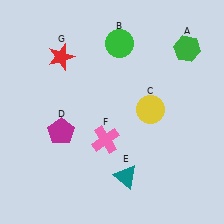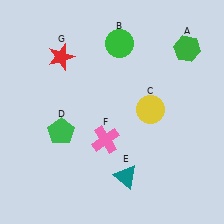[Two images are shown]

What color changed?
The pentagon (D) changed from magenta in Image 1 to green in Image 2.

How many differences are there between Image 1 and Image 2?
There is 1 difference between the two images.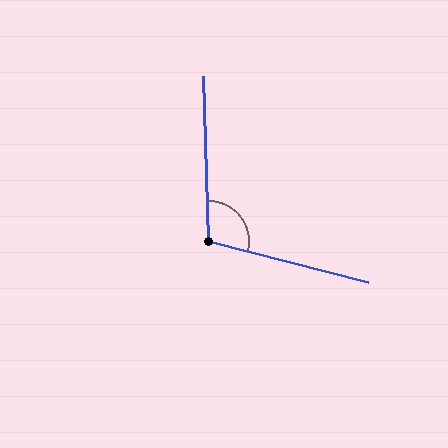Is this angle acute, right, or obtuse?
It is obtuse.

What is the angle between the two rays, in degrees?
Approximately 106 degrees.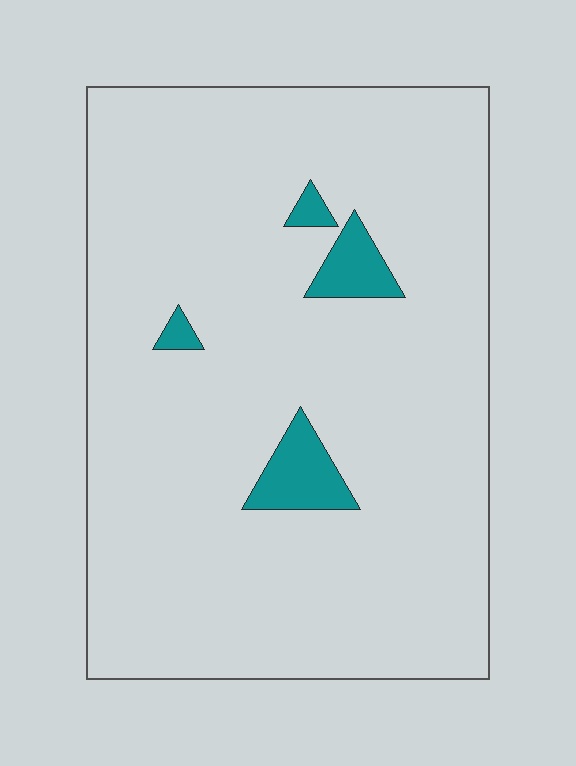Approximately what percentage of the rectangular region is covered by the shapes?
Approximately 5%.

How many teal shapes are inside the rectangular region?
4.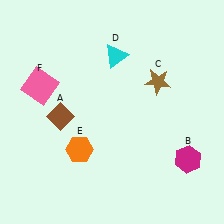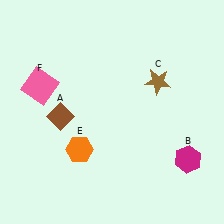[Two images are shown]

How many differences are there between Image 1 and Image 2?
There is 1 difference between the two images.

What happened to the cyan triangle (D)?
The cyan triangle (D) was removed in Image 2. It was in the top-right area of Image 1.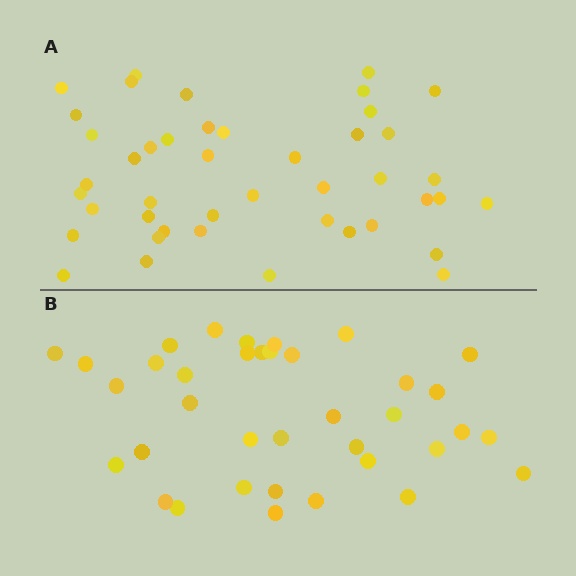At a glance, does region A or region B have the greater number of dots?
Region A (the top region) has more dots.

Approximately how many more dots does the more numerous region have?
Region A has roughly 8 or so more dots than region B.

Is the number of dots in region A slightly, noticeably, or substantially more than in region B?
Region A has only slightly more — the two regions are fairly close. The ratio is roughly 1.2 to 1.